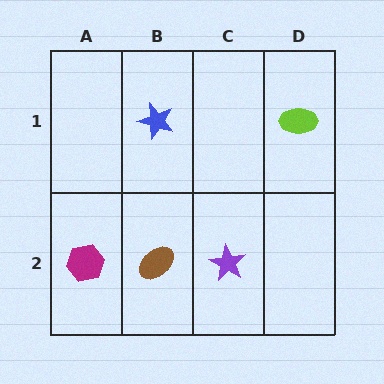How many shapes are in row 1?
2 shapes.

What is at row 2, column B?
A brown ellipse.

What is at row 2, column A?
A magenta hexagon.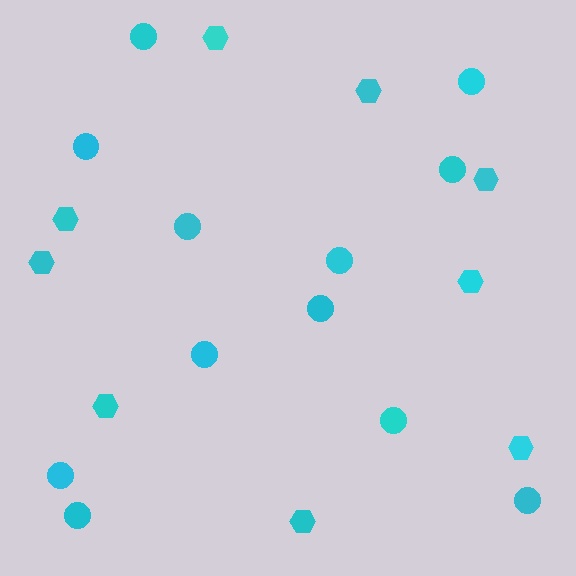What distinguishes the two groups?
There are 2 groups: one group of circles (12) and one group of hexagons (9).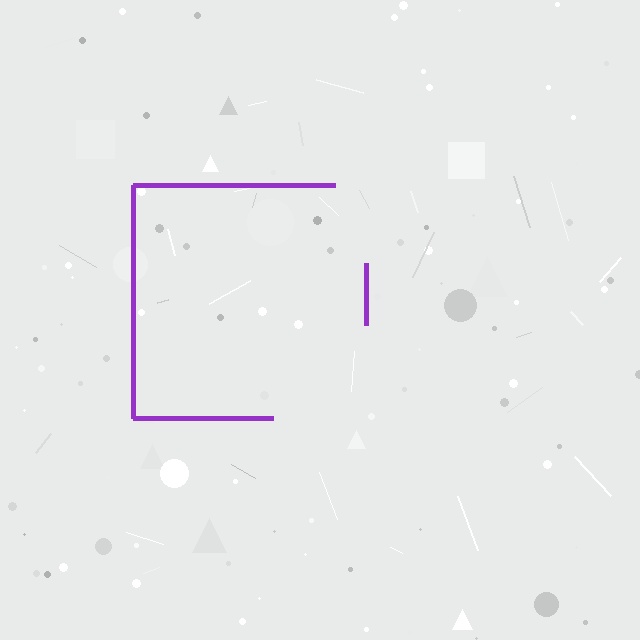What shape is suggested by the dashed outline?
The dashed outline suggests a square.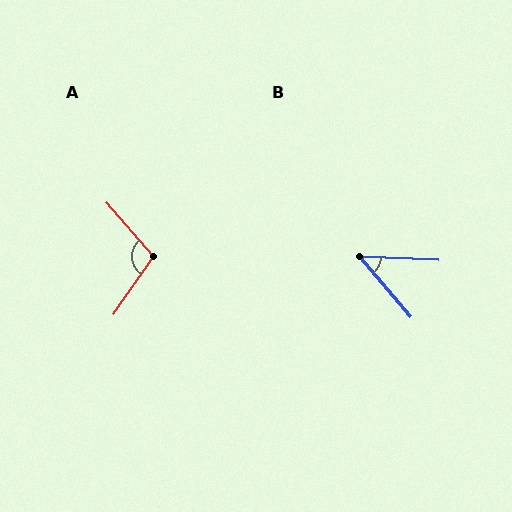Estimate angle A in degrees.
Approximately 105 degrees.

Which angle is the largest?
A, at approximately 105 degrees.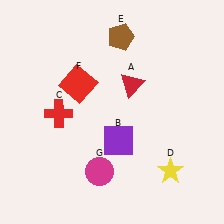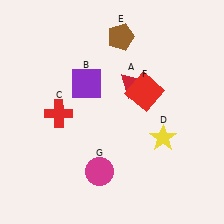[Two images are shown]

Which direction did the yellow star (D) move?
The yellow star (D) moved up.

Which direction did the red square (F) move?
The red square (F) moved right.